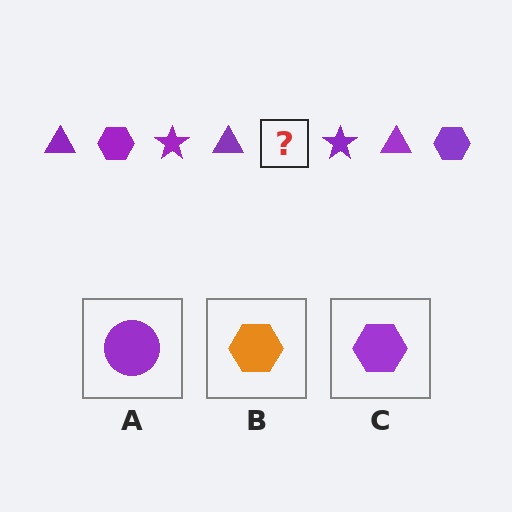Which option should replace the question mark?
Option C.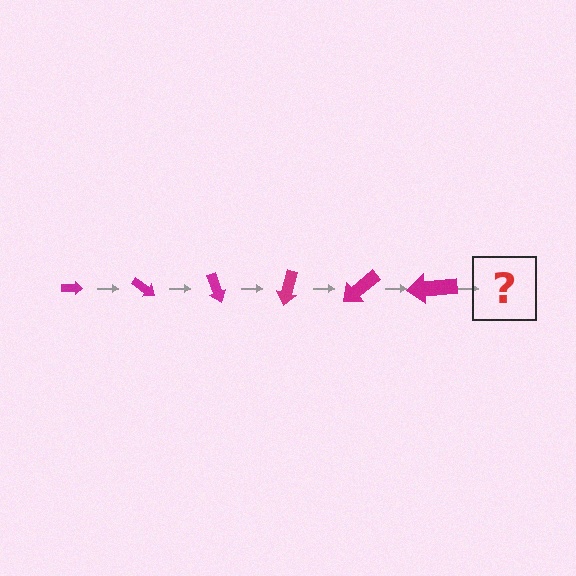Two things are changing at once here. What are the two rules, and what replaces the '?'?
The two rules are that the arrow grows larger each step and it rotates 35 degrees each step. The '?' should be an arrow, larger than the previous one and rotated 210 degrees from the start.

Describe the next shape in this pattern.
It should be an arrow, larger than the previous one and rotated 210 degrees from the start.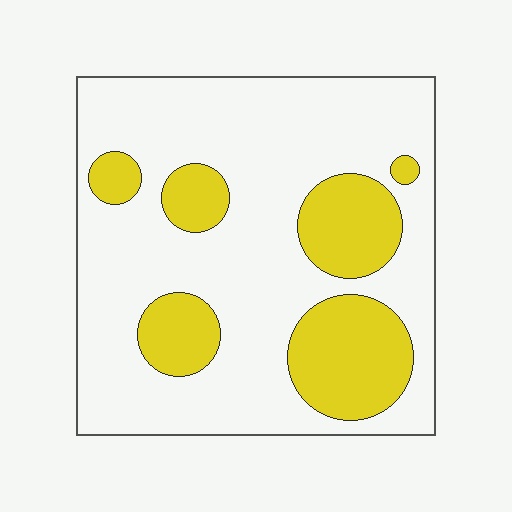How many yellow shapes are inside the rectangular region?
6.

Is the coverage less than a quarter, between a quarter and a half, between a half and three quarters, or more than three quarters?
Between a quarter and a half.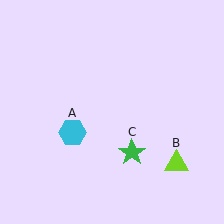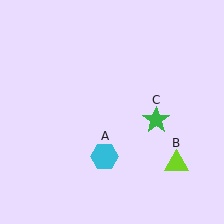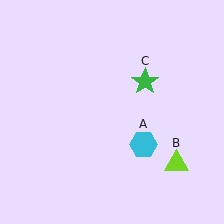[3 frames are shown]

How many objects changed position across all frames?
2 objects changed position: cyan hexagon (object A), green star (object C).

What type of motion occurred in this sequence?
The cyan hexagon (object A), green star (object C) rotated counterclockwise around the center of the scene.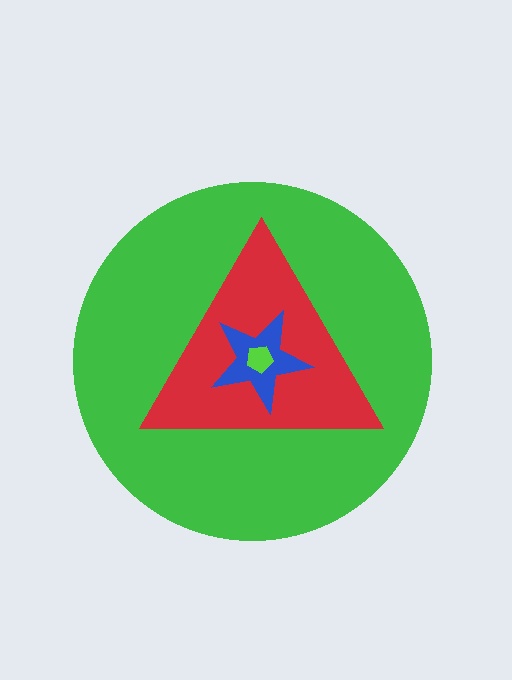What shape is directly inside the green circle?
The red triangle.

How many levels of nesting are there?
4.